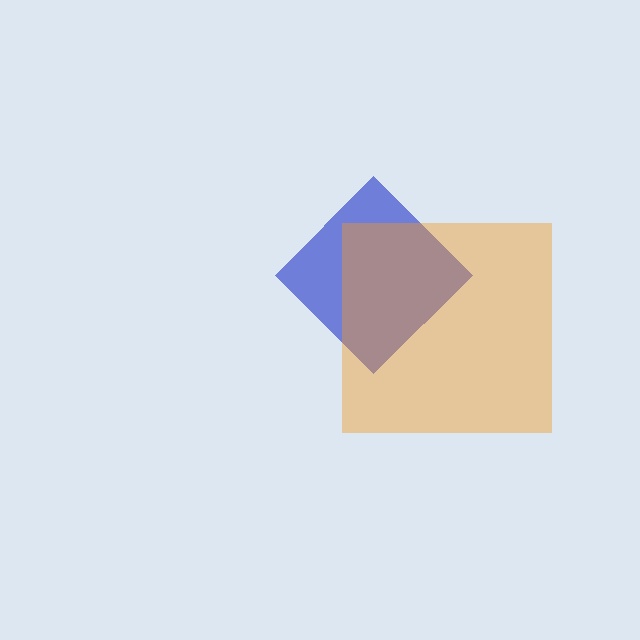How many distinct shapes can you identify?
There are 2 distinct shapes: a blue diamond, an orange square.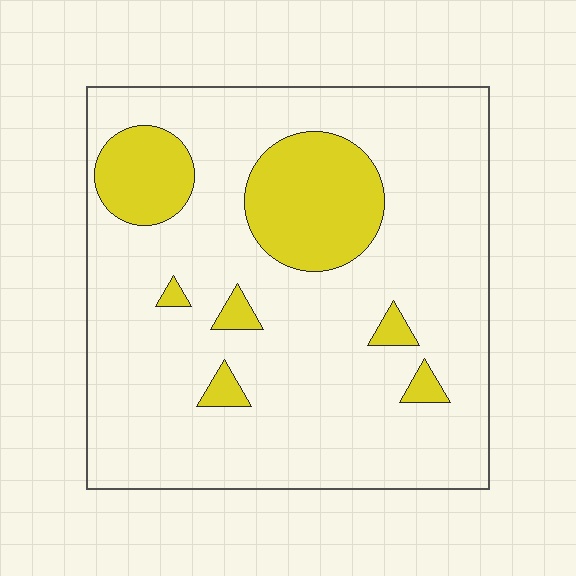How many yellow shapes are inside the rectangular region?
7.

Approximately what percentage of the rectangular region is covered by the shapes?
Approximately 20%.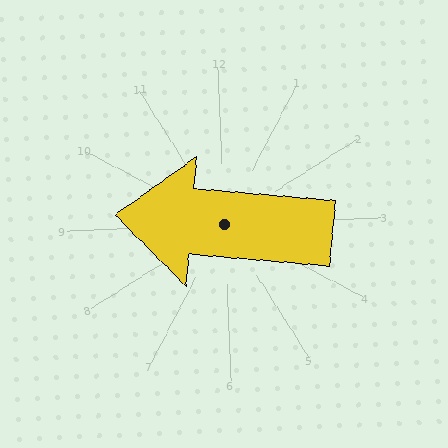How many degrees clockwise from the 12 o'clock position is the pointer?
Approximately 277 degrees.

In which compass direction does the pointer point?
West.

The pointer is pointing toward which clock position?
Roughly 9 o'clock.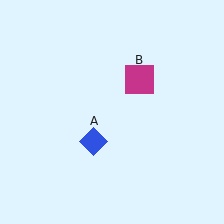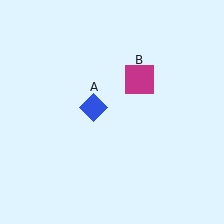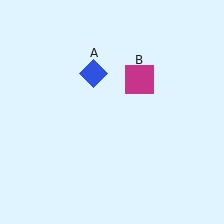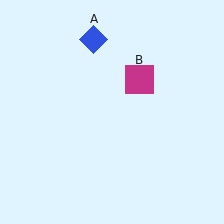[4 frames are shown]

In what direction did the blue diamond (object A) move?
The blue diamond (object A) moved up.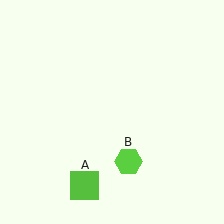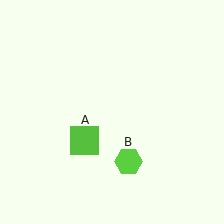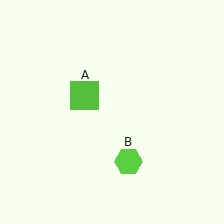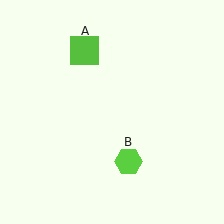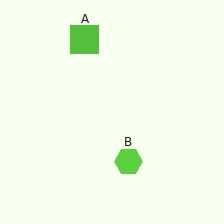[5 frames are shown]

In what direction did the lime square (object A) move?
The lime square (object A) moved up.